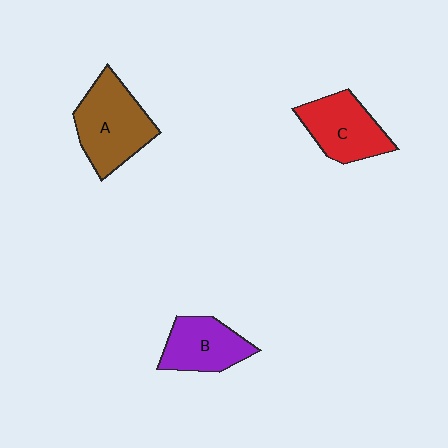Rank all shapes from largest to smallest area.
From largest to smallest: A (brown), C (red), B (purple).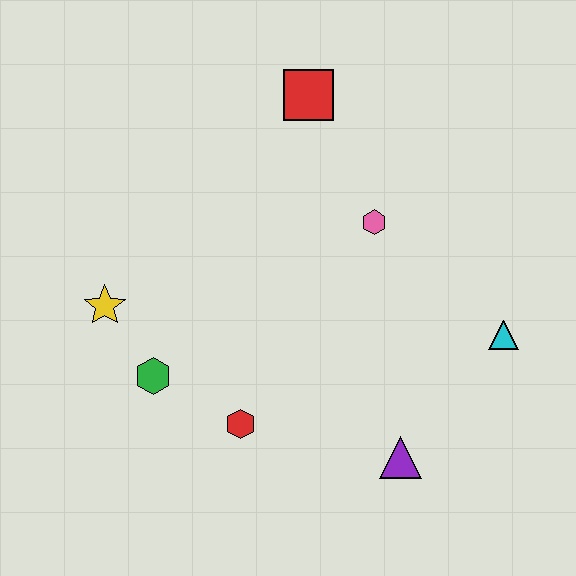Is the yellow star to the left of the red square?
Yes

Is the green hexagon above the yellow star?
No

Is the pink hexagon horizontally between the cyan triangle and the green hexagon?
Yes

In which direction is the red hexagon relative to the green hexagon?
The red hexagon is to the right of the green hexagon.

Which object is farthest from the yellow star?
The cyan triangle is farthest from the yellow star.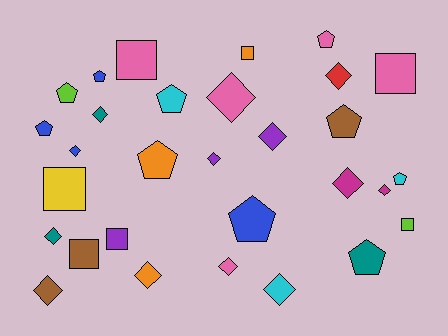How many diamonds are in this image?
There are 13 diamonds.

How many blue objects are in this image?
There are 4 blue objects.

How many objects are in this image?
There are 30 objects.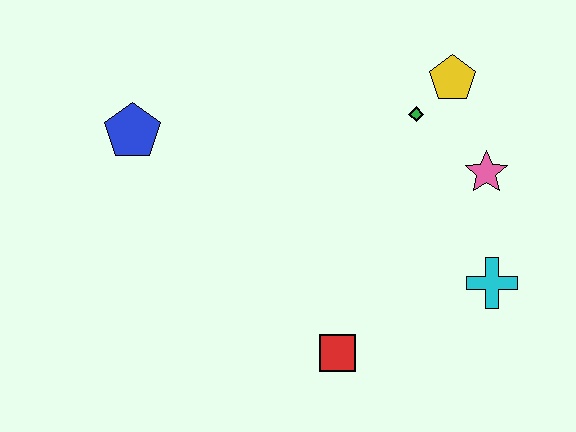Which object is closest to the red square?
The cyan cross is closest to the red square.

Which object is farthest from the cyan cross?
The blue pentagon is farthest from the cyan cross.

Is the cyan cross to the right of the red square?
Yes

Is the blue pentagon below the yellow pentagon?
Yes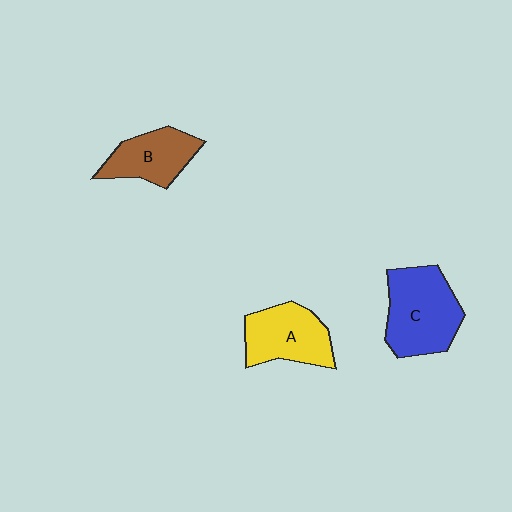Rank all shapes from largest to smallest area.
From largest to smallest: C (blue), A (yellow), B (brown).